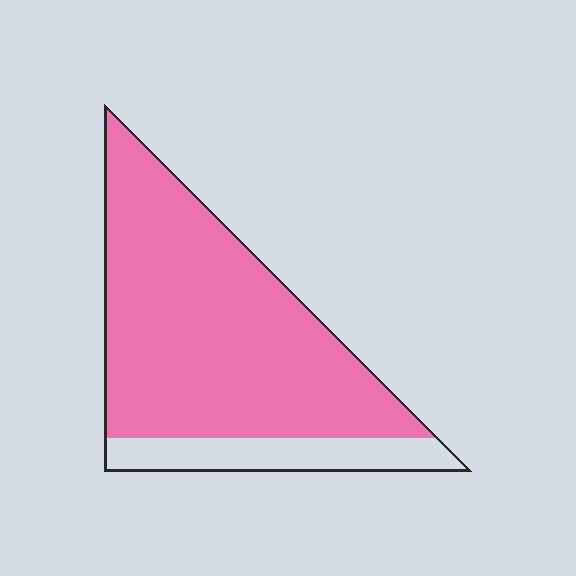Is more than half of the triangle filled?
Yes.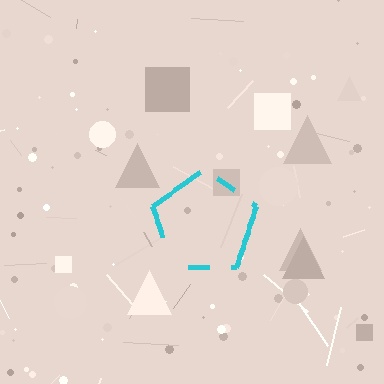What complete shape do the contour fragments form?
The contour fragments form a pentagon.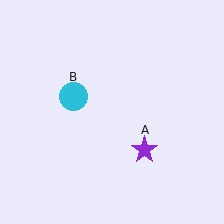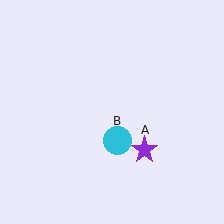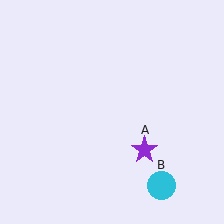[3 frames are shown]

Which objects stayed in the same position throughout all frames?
Purple star (object A) remained stationary.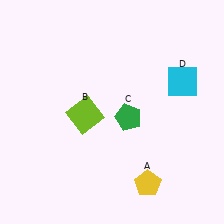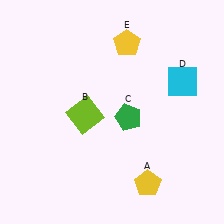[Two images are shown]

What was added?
A yellow pentagon (E) was added in Image 2.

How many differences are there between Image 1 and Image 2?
There is 1 difference between the two images.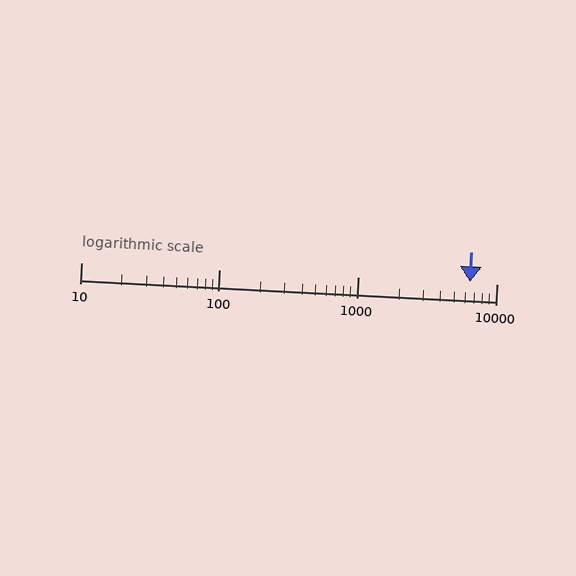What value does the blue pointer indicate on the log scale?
The pointer indicates approximately 6400.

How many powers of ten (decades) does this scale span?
The scale spans 3 decades, from 10 to 10000.